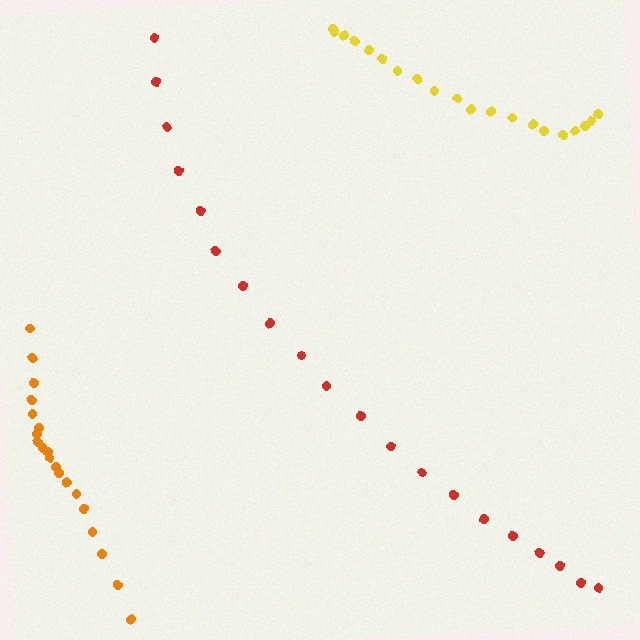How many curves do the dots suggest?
There are 3 distinct paths.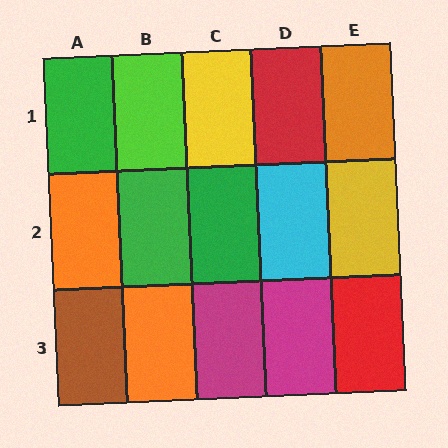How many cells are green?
3 cells are green.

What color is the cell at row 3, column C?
Magenta.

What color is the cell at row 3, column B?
Orange.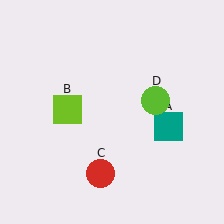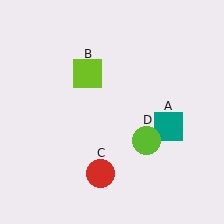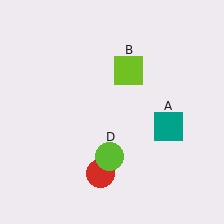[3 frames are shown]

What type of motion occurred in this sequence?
The lime square (object B), lime circle (object D) rotated clockwise around the center of the scene.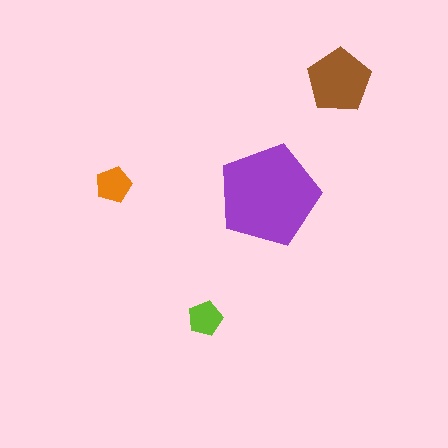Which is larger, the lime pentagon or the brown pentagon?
The brown one.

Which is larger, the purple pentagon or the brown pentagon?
The purple one.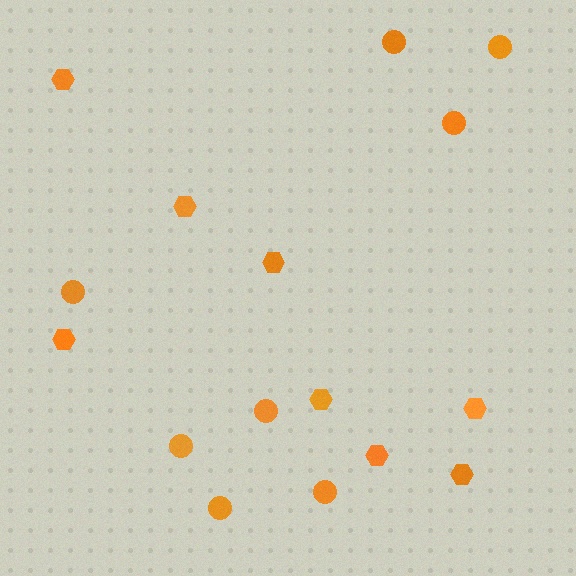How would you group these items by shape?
There are 2 groups: one group of hexagons (8) and one group of circles (8).